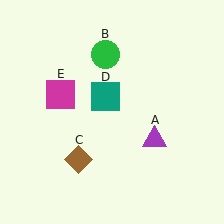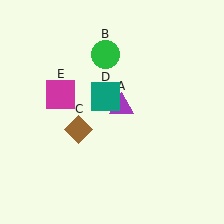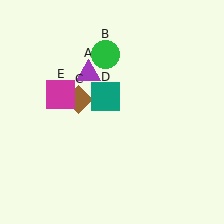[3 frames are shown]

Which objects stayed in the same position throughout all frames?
Green circle (object B) and teal square (object D) and magenta square (object E) remained stationary.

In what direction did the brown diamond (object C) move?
The brown diamond (object C) moved up.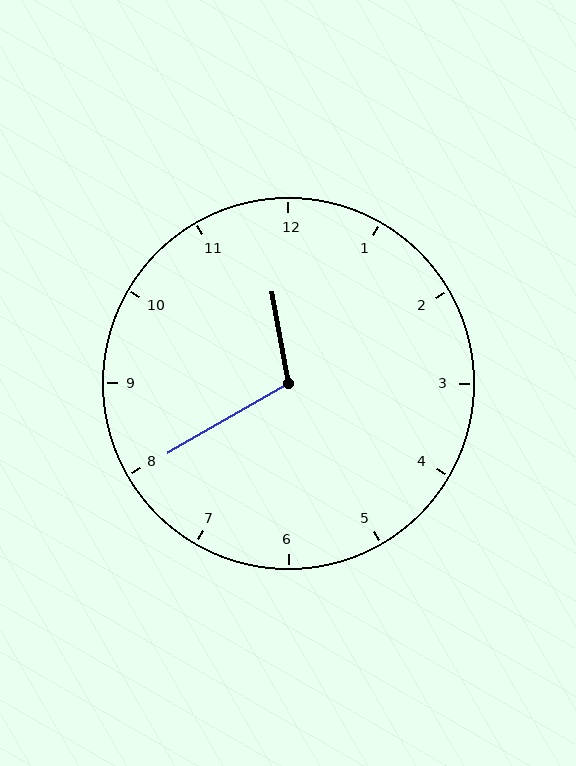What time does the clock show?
11:40.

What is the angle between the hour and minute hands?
Approximately 110 degrees.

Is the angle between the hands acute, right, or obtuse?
It is obtuse.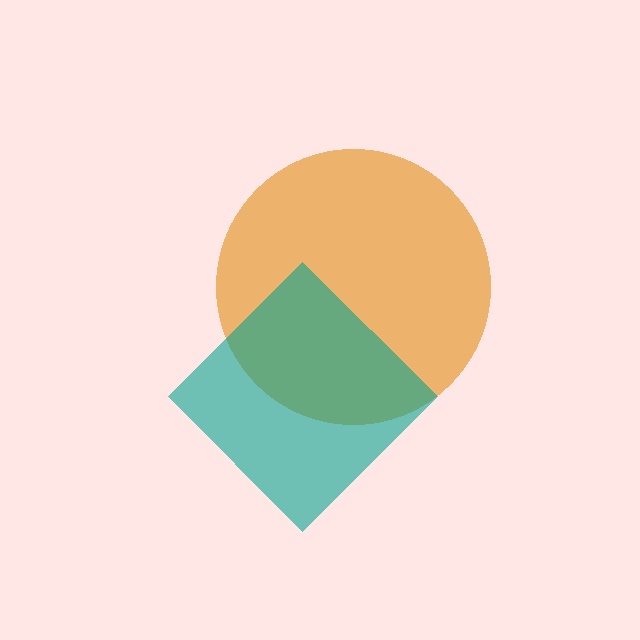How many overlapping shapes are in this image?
There are 2 overlapping shapes in the image.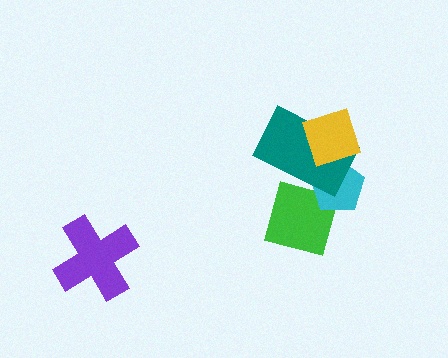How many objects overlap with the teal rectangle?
3 objects overlap with the teal rectangle.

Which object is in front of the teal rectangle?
The yellow diamond is in front of the teal rectangle.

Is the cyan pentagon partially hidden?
Yes, it is partially covered by another shape.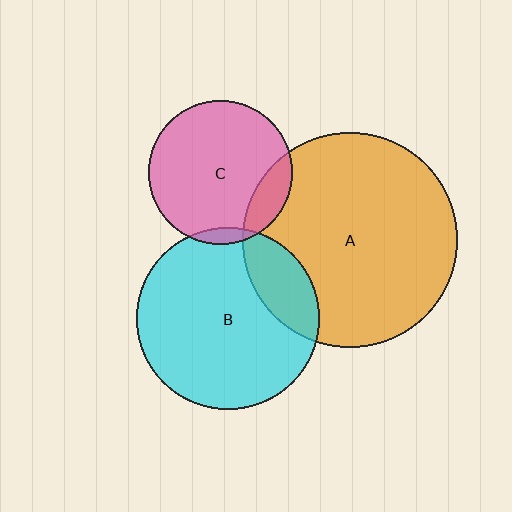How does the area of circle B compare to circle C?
Approximately 1.6 times.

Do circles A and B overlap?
Yes.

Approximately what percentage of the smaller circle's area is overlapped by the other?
Approximately 20%.